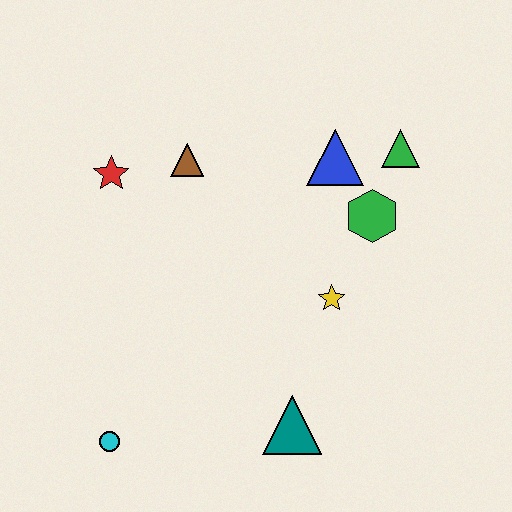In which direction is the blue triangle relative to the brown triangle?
The blue triangle is to the right of the brown triangle.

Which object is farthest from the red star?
The teal triangle is farthest from the red star.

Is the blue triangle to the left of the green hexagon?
Yes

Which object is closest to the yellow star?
The green hexagon is closest to the yellow star.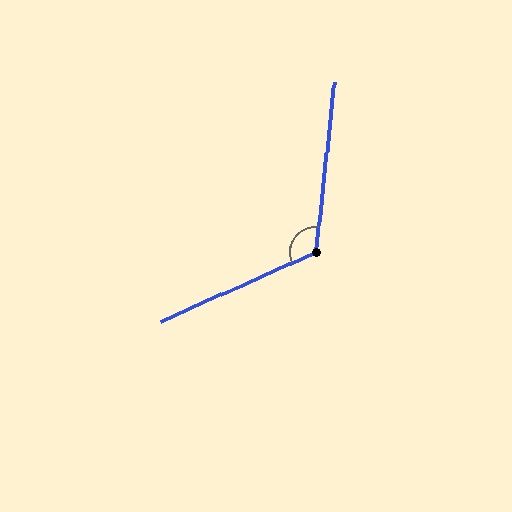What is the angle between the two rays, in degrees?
Approximately 120 degrees.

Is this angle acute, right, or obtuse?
It is obtuse.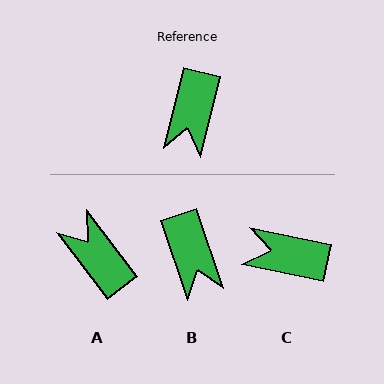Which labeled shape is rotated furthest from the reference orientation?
A, about 129 degrees away.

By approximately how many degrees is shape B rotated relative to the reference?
Approximately 32 degrees counter-clockwise.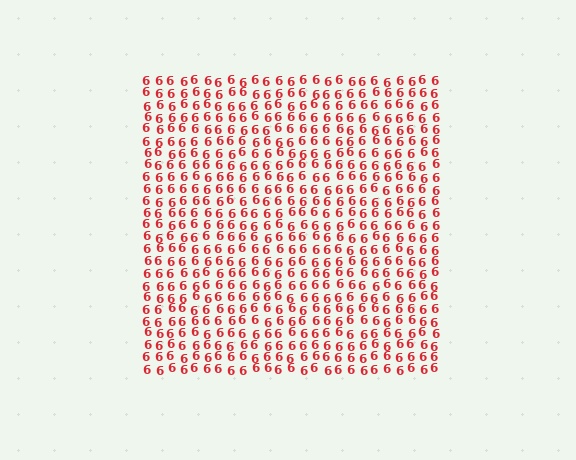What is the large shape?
The large shape is a square.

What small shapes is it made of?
It is made of small digit 6's.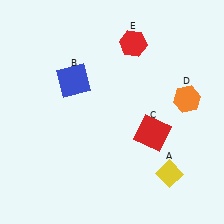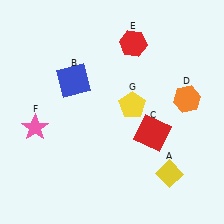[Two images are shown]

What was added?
A pink star (F), a yellow pentagon (G) were added in Image 2.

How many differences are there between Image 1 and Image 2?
There are 2 differences between the two images.